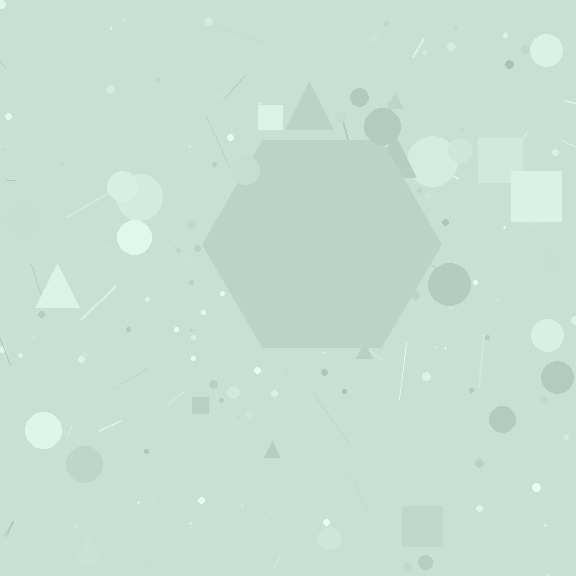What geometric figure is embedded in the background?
A hexagon is embedded in the background.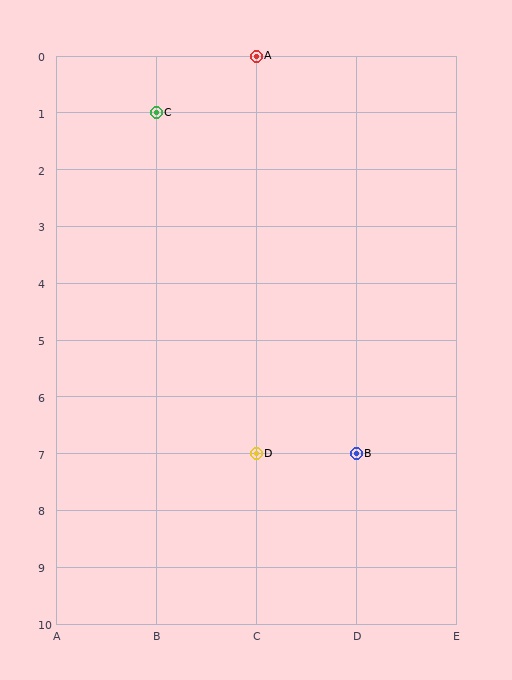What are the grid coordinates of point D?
Point D is at grid coordinates (C, 7).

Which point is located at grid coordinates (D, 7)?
Point B is at (D, 7).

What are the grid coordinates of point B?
Point B is at grid coordinates (D, 7).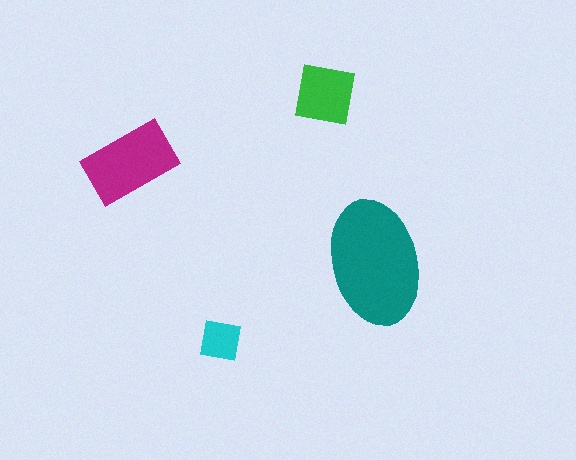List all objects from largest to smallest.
The teal ellipse, the magenta rectangle, the green square, the cyan square.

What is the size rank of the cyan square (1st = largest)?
4th.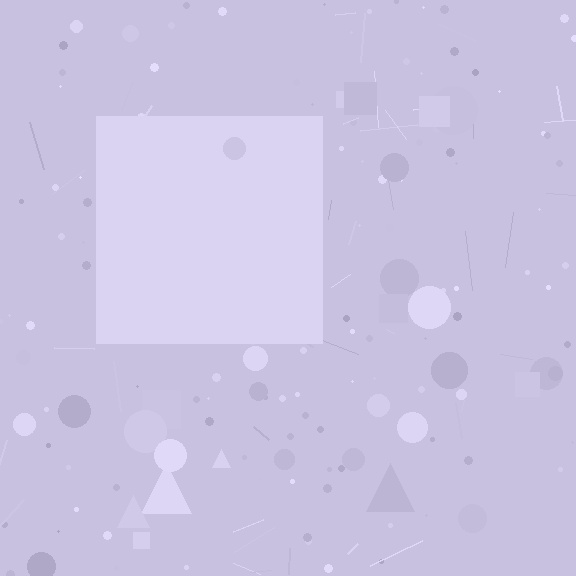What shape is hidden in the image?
A square is hidden in the image.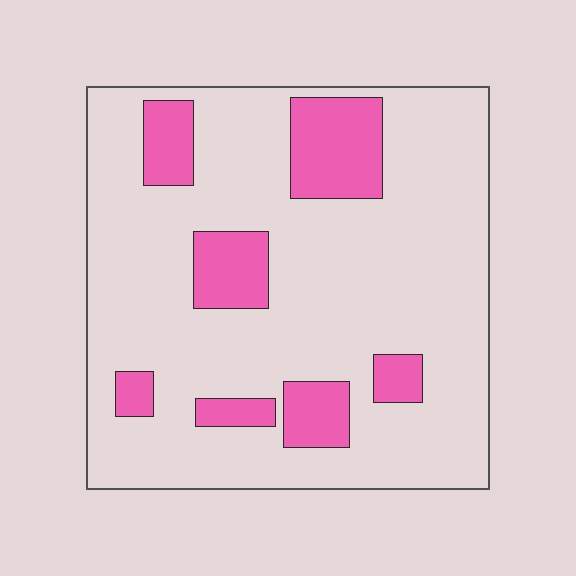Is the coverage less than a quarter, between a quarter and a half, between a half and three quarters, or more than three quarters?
Less than a quarter.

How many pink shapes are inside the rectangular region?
7.